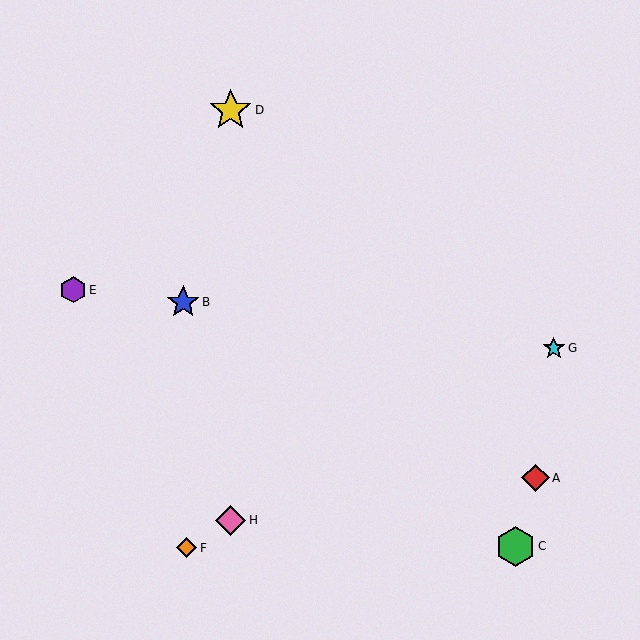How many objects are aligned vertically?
2 objects (D, H) are aligned vertically.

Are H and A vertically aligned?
No, H is at x≈231 and A is at x≈536.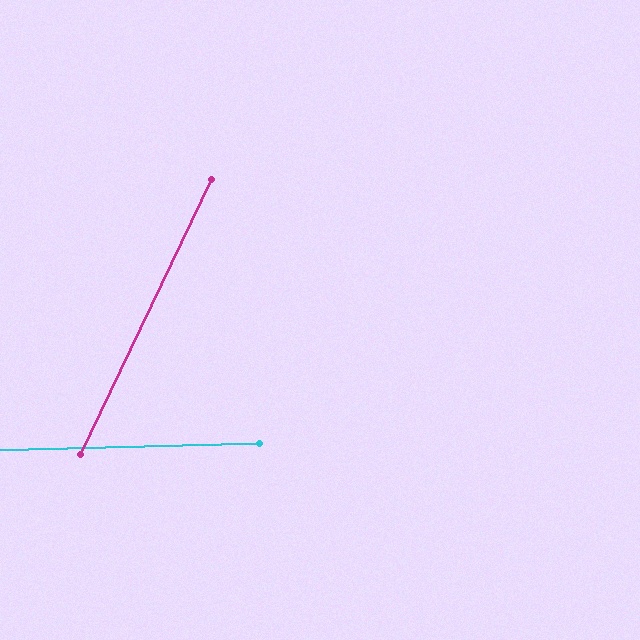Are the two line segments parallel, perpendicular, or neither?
Neither parallel nor perpendicular — they differ by about 63°.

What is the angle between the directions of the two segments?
Approximately 63 degrees.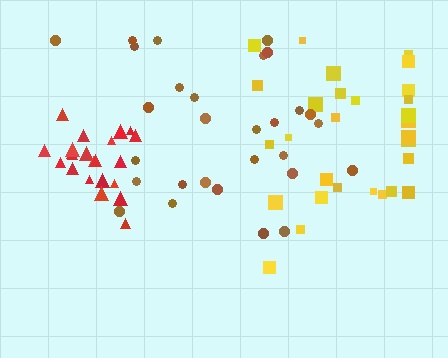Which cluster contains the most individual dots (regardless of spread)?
Yellow (29).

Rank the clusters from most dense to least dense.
red, yellow, brown.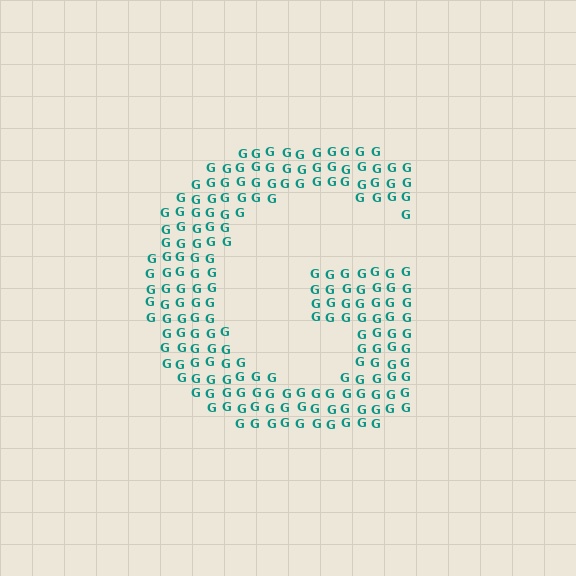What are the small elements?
The small elements are letter G's.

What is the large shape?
The large shape is the letter G.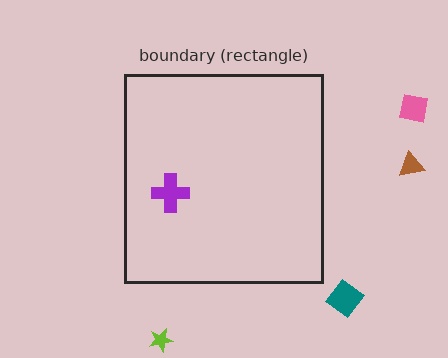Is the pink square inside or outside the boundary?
Outside.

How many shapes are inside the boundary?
1 inside, 4 outside.